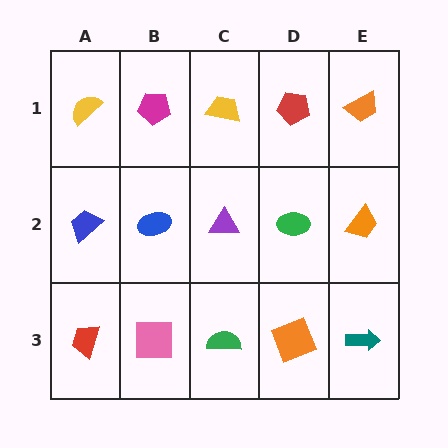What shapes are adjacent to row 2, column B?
A magenta pentagon (row 1, column B), a pink square (row 3, column B), a blue trapezoid (row 2, column A), a purple triangle (row 2, column C).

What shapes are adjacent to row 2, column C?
A yellow trapezoid (row 1, column C), a green semicircle (row 3, column C), a blue ellipse (row 2, column B), a green ellipse (row 2, column D).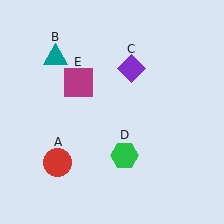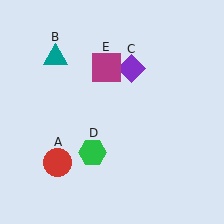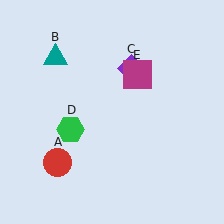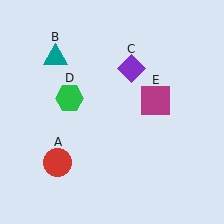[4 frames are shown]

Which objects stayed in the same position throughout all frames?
Red circle (object A) and teal triangle (object B) and purple diamond (object C) remained stationary.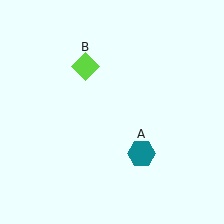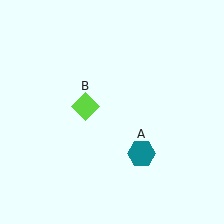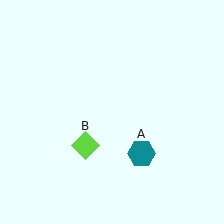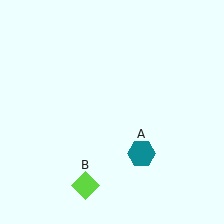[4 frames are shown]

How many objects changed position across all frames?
1 object changed position: lime diamond (object B).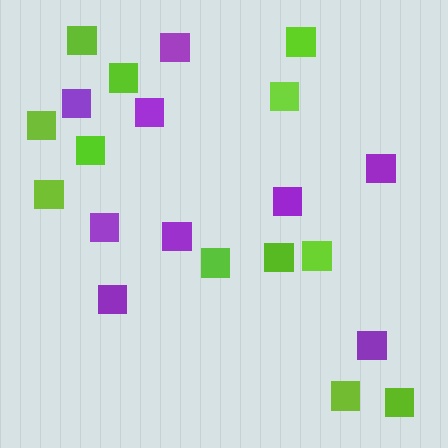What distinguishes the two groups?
There are 2 groups: one group of purple squares (9) and one group of lime squares (12).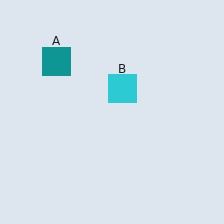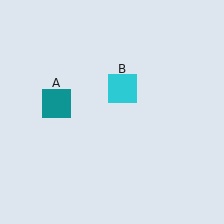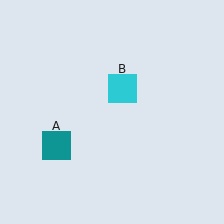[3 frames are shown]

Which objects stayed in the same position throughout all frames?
Cyan square (object B) remained stationary.